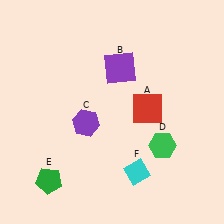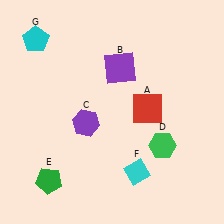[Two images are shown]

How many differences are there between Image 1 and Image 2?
There is 1 difference between the two images.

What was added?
A cyan pentagon (G) was added in Image 2.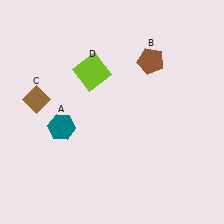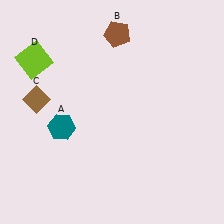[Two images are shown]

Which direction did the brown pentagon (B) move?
The brown pentagon (B) moved left.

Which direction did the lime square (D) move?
The lime square (D) moved left.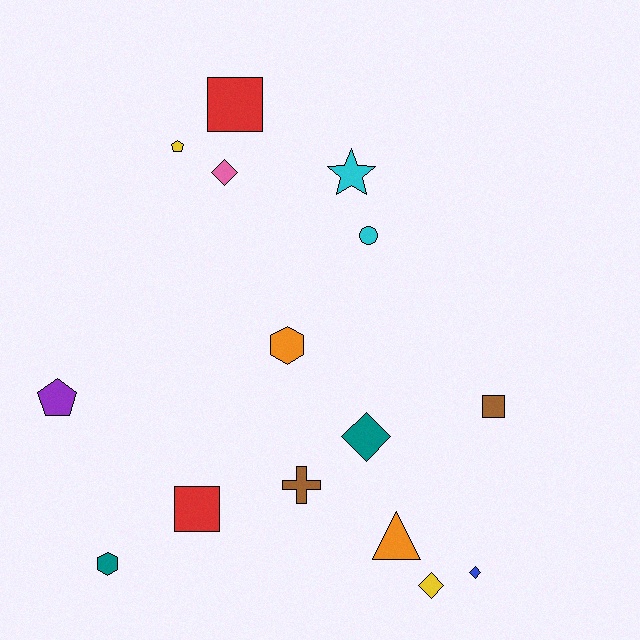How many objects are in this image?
There are 15 objects.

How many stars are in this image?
There is 1 star.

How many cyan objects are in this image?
There are 2 cyan objects.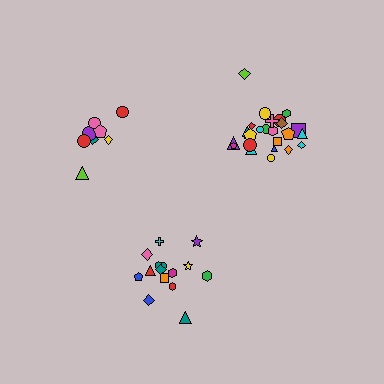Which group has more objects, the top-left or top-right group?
The top-right group.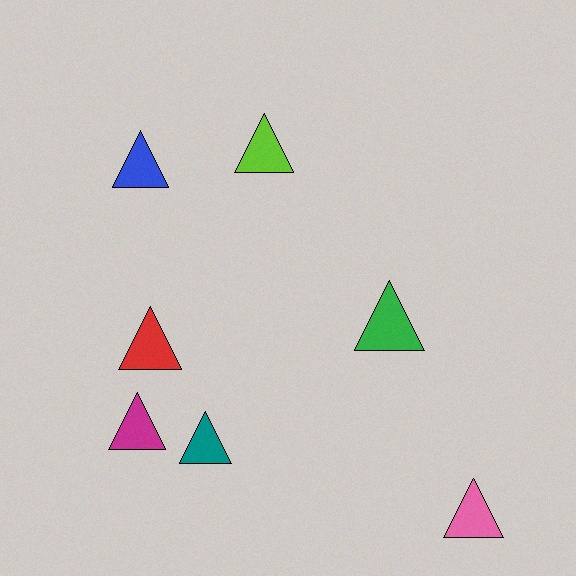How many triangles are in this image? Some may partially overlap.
There are 7 triangles.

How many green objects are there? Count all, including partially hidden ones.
There is 1 green object.